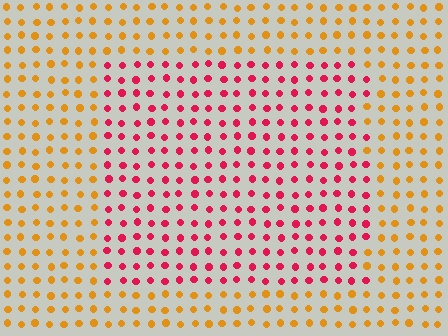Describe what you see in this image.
The image is filled with small orange elements in a uniform arrangement. A rectangle-shaped region is visible where the elements are tinted to a slightly different hue, forming a subtle color boundary.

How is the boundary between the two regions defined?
The boundary is defined purely by a slight shift in hue (about 54 degrees). Spacing, size, and orientation are identical on both sides.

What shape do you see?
I see a rectangle.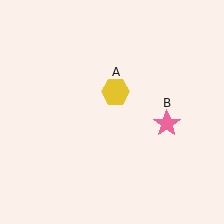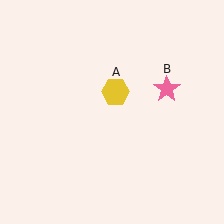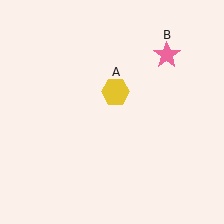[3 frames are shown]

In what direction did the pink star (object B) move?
The pink star (object B) moved up.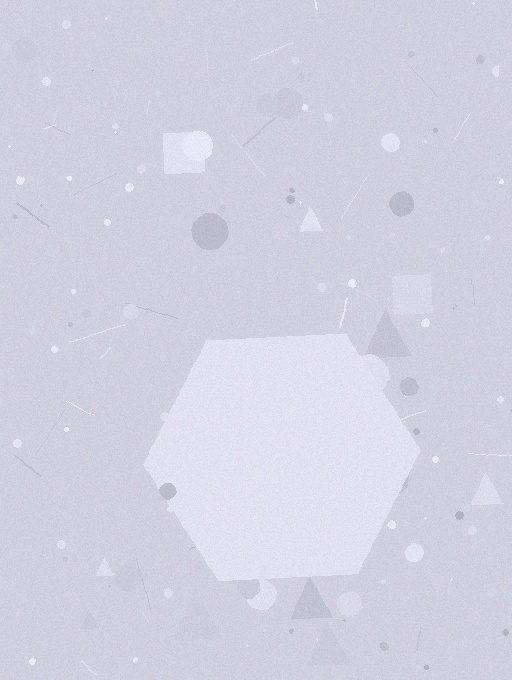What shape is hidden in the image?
A hexagon is hidden in the image.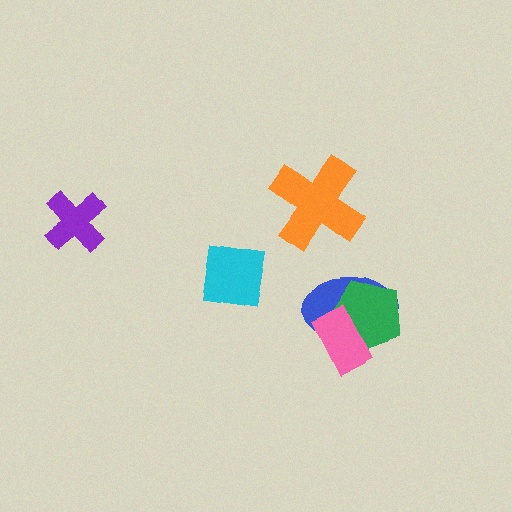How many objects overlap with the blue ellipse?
2 objects overlap with the blue ellipse.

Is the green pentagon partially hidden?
Yes, it is partially covered by another shape.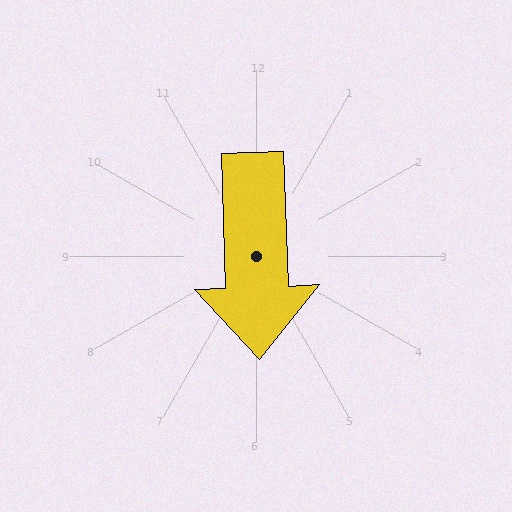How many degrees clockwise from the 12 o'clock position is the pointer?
Approximately 178 degrees.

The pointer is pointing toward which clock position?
Roughly 6 o'clock.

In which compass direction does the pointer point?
South.